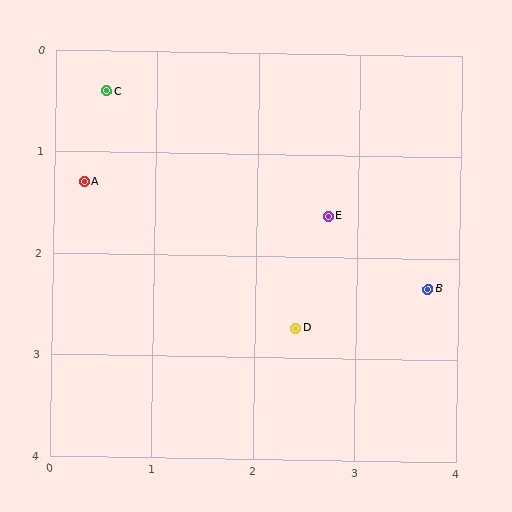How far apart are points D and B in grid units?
Points D and B are about 1.4 grid units apart.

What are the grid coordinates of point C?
Point C is at approximately (0.5, 0.4).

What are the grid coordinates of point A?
Point A is at approximately (0.3, 1.3).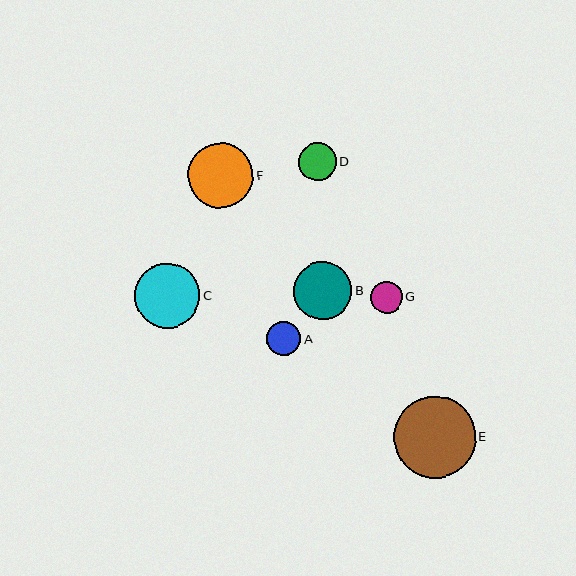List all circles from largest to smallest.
From largest to smallest: E, C, F, B, D, A, G.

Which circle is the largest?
Circle E is the largest with a size of approximately 81 pixels.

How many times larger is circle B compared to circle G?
Circle B is approximately 1.8 times the size of circle G.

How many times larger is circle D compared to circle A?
Circle D is approximately 1.1 times the size of circle A.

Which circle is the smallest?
Circle G is the smallest with a size of approximately 32 pixels.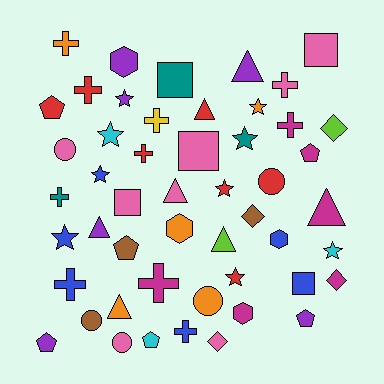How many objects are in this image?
There are 50 objects.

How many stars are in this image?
There are 9 stars.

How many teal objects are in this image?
There are 3 teal objects.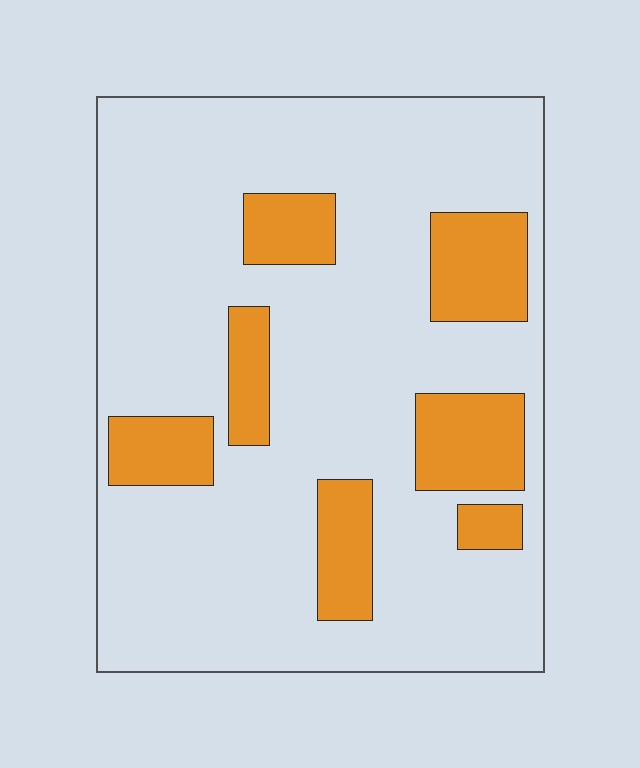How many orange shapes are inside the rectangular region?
7.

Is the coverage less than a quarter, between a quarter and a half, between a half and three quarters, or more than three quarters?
Less than a quarter.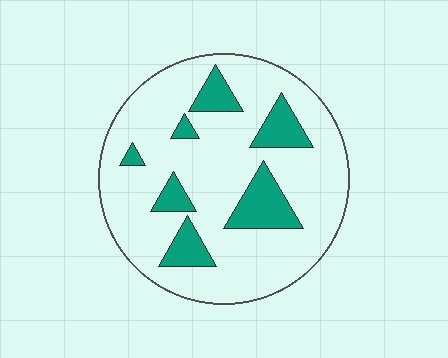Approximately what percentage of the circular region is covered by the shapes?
Approximately 20%.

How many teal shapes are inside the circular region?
7.